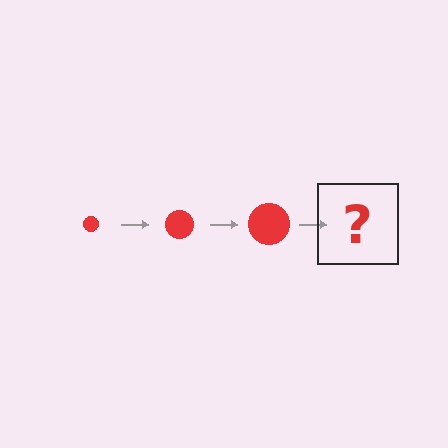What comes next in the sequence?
The next element should be a red circle, larger than the previous one.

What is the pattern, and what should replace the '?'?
The pattern is that the circle gets progressively larger each step. The '?' should be a red circle, larger than the previous one.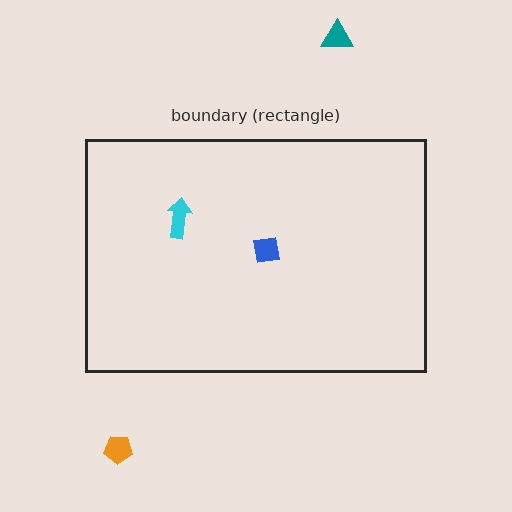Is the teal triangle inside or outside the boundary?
Outside.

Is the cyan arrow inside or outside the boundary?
Inside.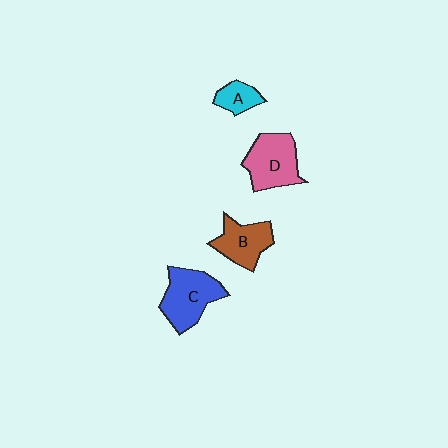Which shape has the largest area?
Shape C (blue).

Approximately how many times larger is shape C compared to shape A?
Approximately 2.4 times.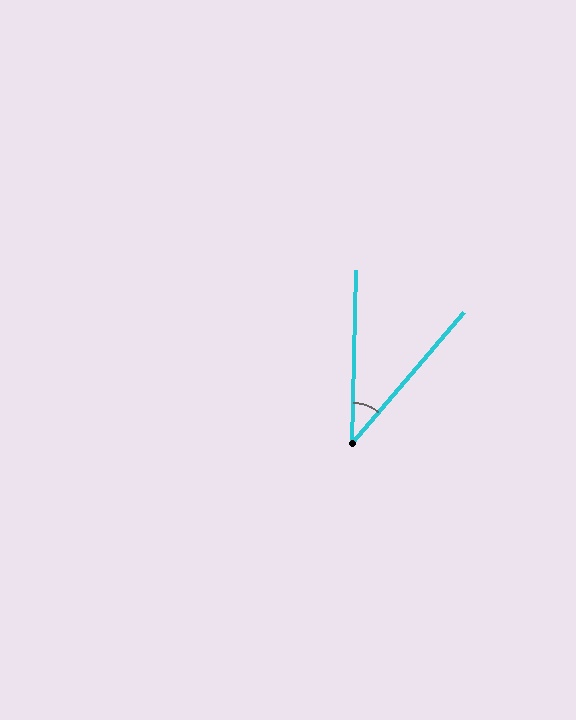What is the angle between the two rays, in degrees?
Approximately 39 degrees.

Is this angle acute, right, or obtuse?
It is acute.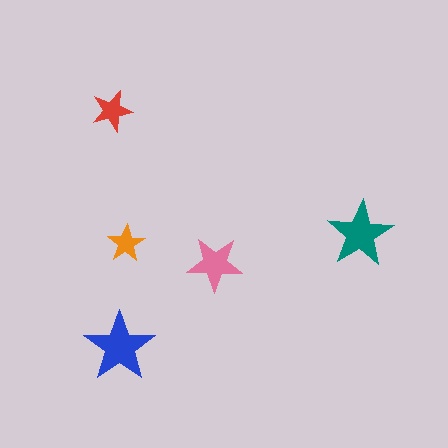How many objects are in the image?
There are 5 objects in the image.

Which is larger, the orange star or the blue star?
The blue one.